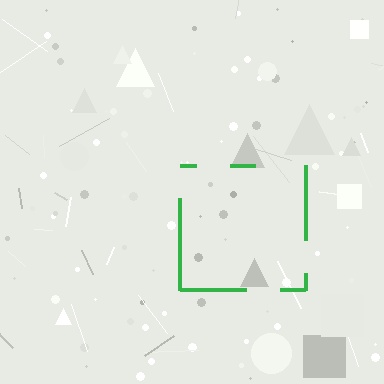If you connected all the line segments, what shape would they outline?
They would outline a square.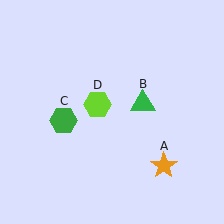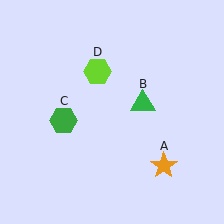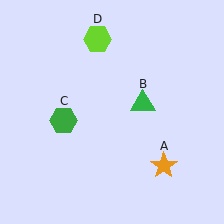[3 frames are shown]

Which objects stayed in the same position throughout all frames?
Orange star (object A) and green triangle (object B) and green hexagon (object C) remained stationary.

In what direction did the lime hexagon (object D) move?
The lime hexagon (object D) moved up.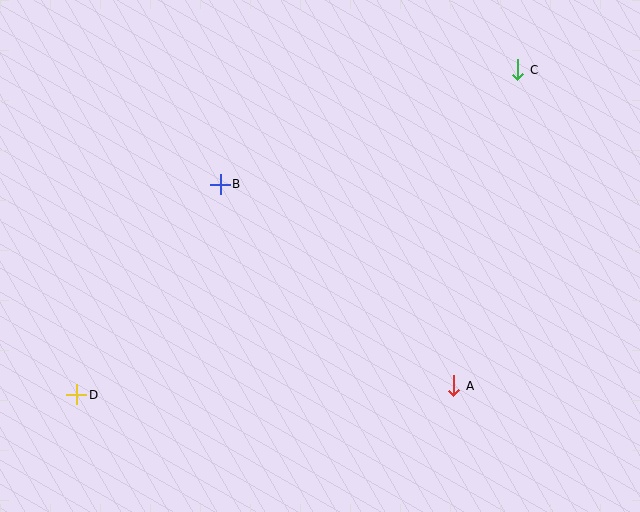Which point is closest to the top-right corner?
Point C is closest to the top-right corner.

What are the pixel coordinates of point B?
Point B is at (220, 184).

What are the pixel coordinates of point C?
Point C is at (518, 70).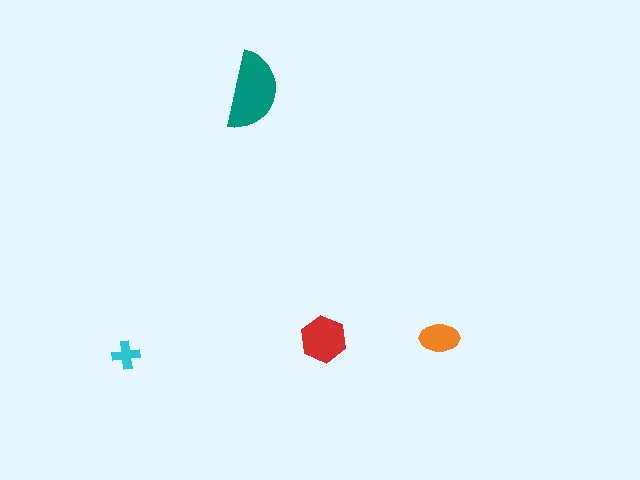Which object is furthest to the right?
The orange ellipse is rightmost.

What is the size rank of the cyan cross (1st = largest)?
4th.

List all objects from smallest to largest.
The cyan cross, the orange ellipse, the red hexagon, the teal semicircle.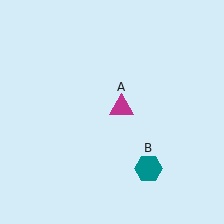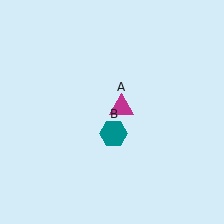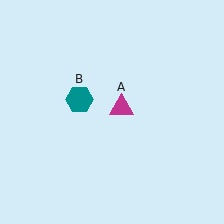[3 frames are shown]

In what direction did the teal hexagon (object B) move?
The teal hexagon (object B) moved up and to the left.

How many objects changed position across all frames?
1 object changed position: teal hexagon (object B).